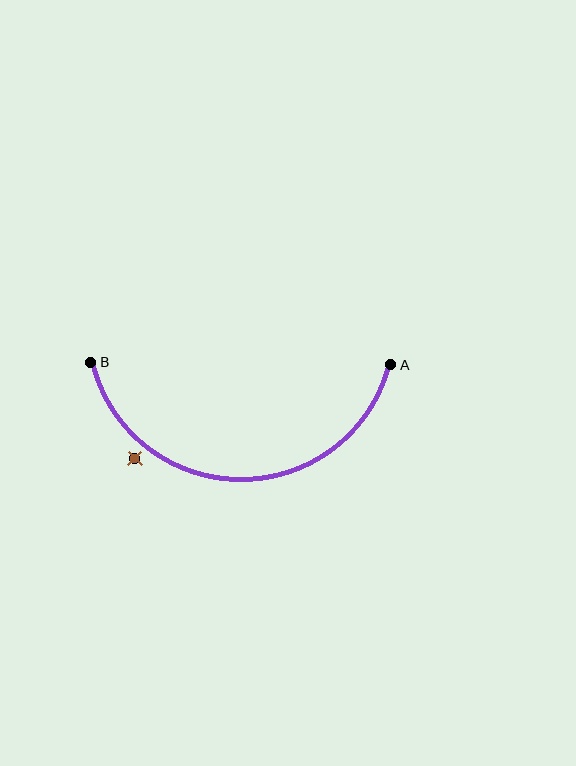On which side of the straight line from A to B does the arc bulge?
The arc bulges below the straight line connecting A and B.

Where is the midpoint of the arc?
The arc midpoint is the point on the curve farthest from the straight line joining A and B. It sits below that line.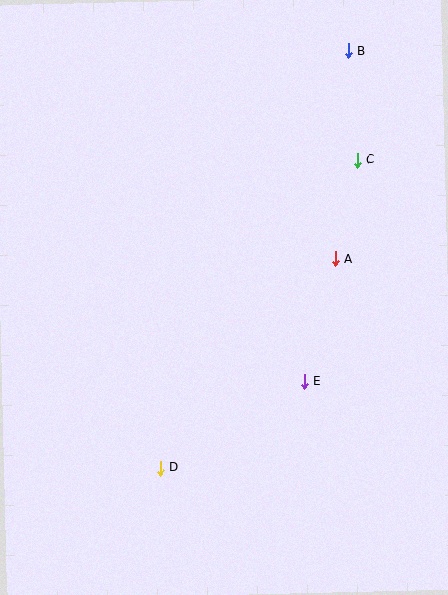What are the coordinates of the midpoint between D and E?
The midpoint between D and E is at (232, 425).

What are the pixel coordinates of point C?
Point C is at (357, 160).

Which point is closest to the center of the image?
Point E at (304, 381) is closest to the center.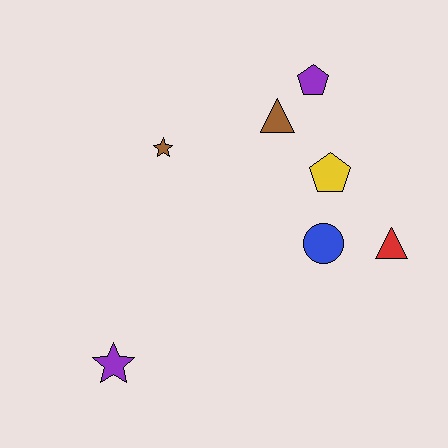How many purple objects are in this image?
There are 2 purple objects.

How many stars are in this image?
There are 2 stars.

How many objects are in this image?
There are 7 objects.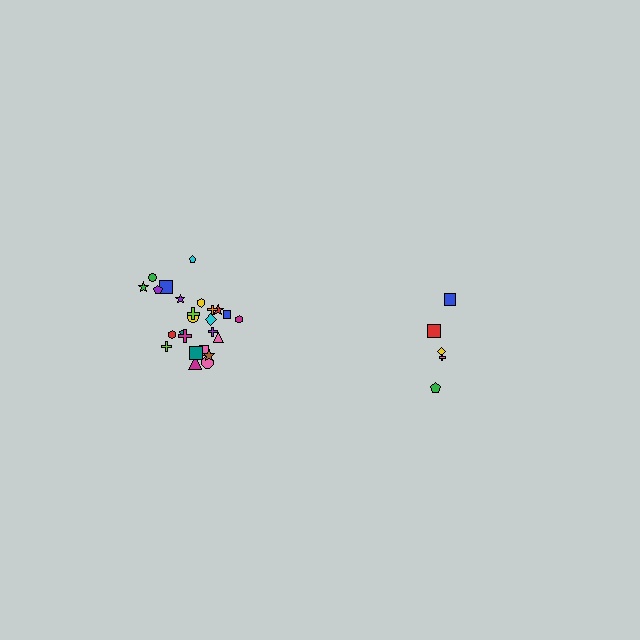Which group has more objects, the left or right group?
The left group.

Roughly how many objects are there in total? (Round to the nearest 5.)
Roughly 30 objects in total.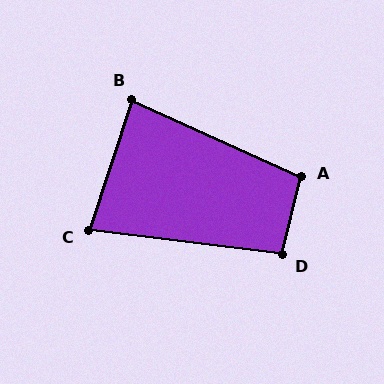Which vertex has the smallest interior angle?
C, at approximately 79 degrees.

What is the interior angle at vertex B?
Approximately 84 degrees (acute).